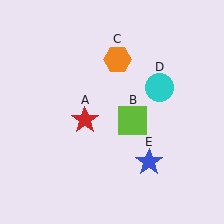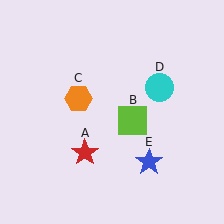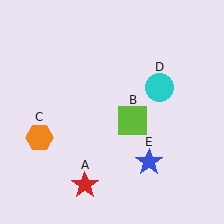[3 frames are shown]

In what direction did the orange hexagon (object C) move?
The orange hexagon (object C) moved down and to the left.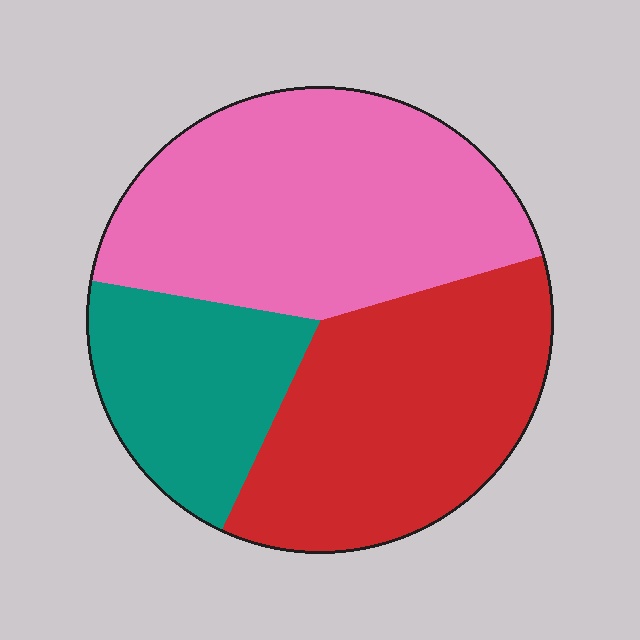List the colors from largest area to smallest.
From largest to smallest: pink, red, teal.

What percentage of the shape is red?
Red takes up about three eighths (3/8) of the shape.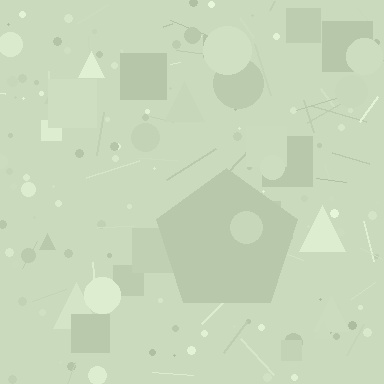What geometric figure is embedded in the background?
A pentagon is embedded in the background.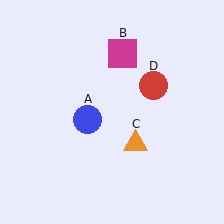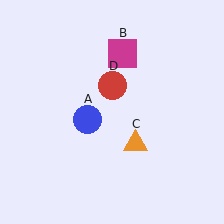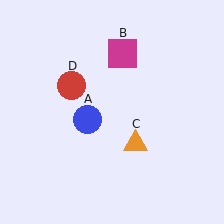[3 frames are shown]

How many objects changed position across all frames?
1 object changed position: red circle (object D).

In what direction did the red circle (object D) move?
The red circle (object D) moved left.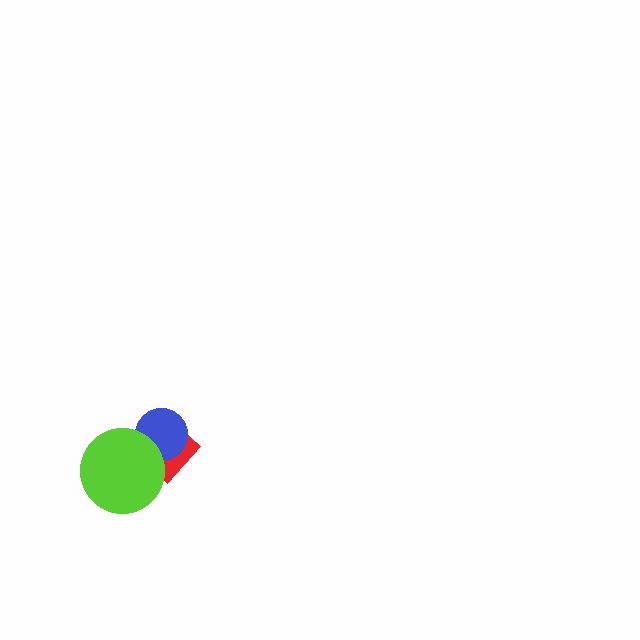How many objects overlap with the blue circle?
2 objects overlap with the blue circle.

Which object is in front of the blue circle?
The lime circle is in front of the blue circle.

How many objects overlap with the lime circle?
2 objects overlap with the lime circle.